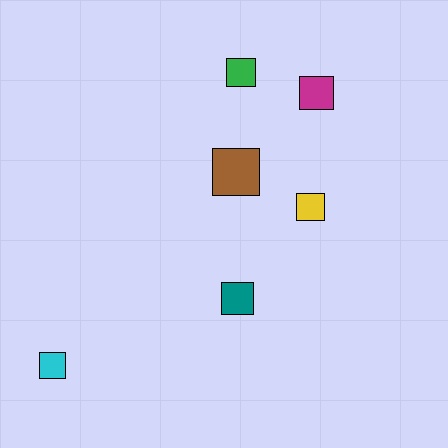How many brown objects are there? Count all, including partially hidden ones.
There is 1 brown object.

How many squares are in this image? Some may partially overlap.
There are 6 squares.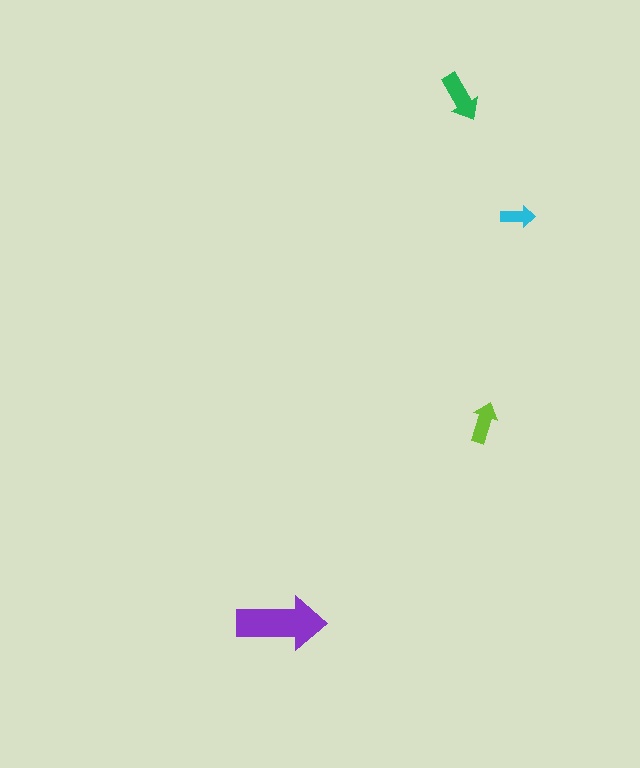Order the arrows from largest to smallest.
the purple one, the green one, the lime one, the cyan one.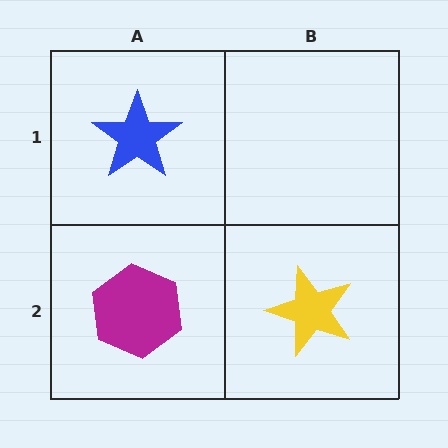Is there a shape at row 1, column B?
No, that cell is empty.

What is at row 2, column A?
A magenta hexagon.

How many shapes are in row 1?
1 shape.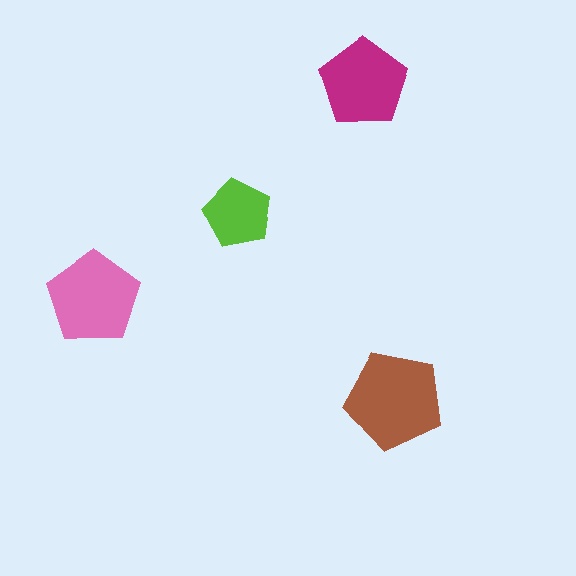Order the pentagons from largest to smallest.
the brown one, the pink one, the magenta one, the lime one.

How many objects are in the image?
There are 4 objects in the image.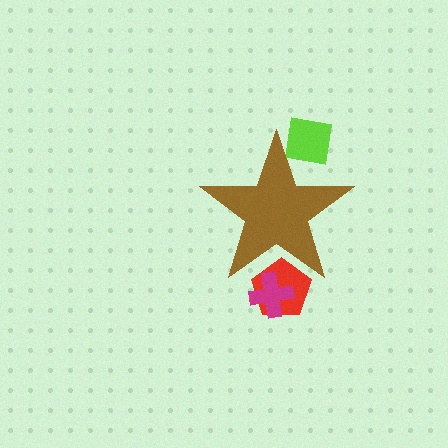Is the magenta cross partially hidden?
Yes, the magenta cross is partially hidden behind the brown star.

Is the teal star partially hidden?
Yes, the teal star is partially hidden behind the brown star.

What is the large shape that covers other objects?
A brown star.